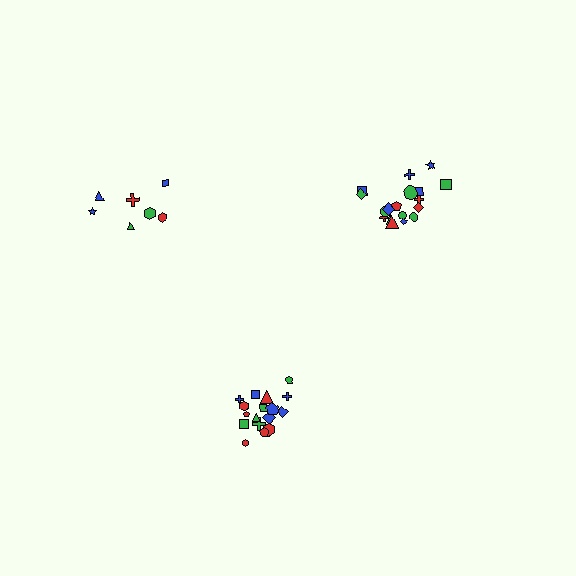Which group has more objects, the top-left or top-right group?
The top-right group.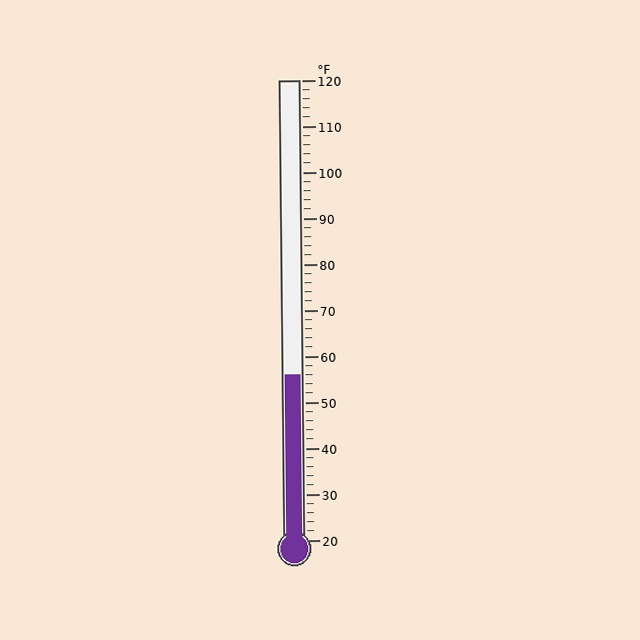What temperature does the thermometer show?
The thermometer shows approximately 56°F.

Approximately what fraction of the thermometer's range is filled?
The thermometer is filled to approximately 35% of its range.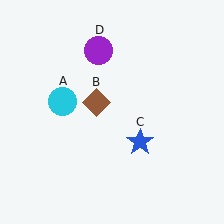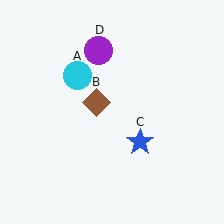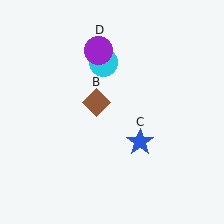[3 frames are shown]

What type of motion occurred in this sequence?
The cyan circle (object A) rotated clockwise around the center of the scene.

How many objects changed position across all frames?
1 object changed position: cyan circle (object A).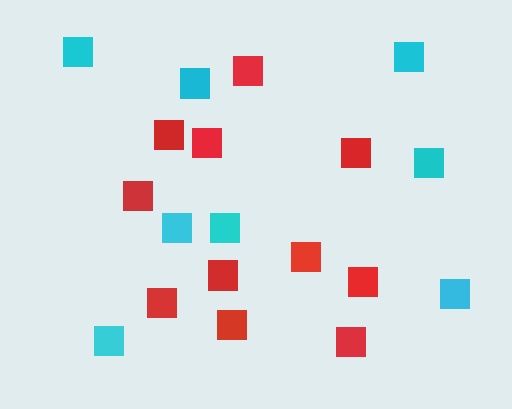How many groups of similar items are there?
There are 2 groups: one group of red squares (11) and one group of cyan squares (8).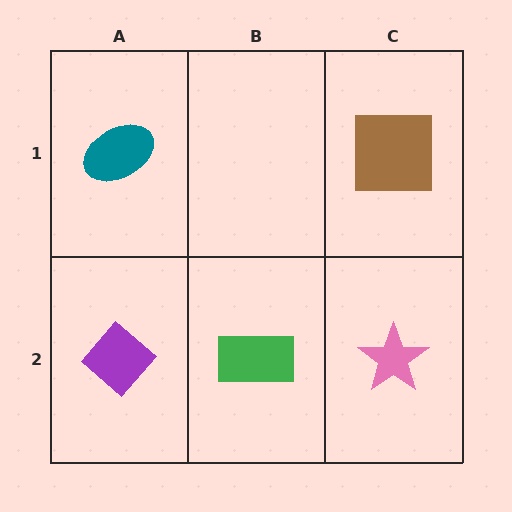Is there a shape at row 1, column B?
No, that cell is empty.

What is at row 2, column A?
A purple diamond.